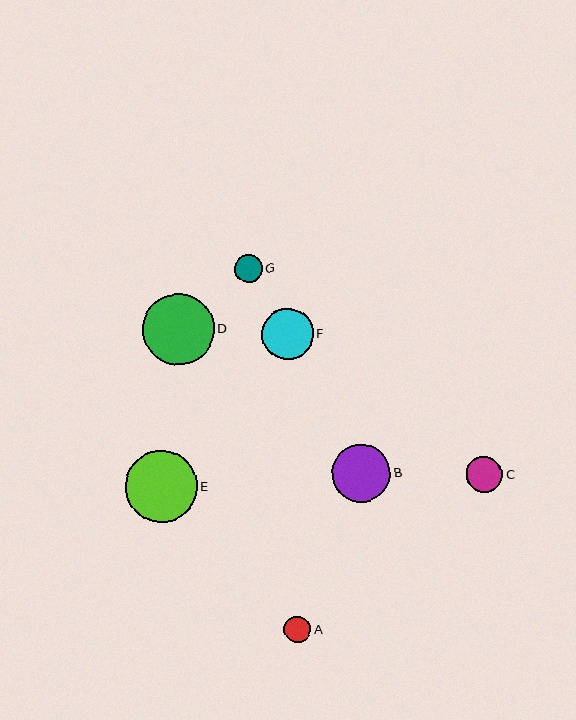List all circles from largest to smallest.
From largest to smallest: E, D, B, F, C, G, A.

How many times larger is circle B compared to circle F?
Circle B is approximately 1.1 times the size of circle F.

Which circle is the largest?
Circle E is the largest with a size of approximately 72 pixels.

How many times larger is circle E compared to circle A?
Circle E is approximately 2.7 times the size of circle A.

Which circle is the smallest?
Circle A is the smallest with a size of approximately 27 pixels.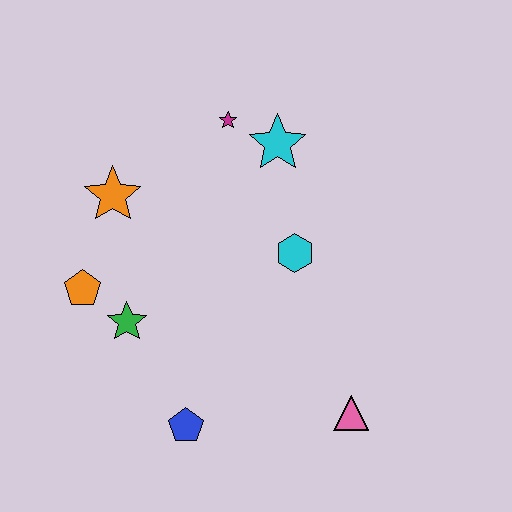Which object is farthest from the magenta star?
The pink triangle is farthest from the magenta star.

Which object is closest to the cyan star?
The magenta star is closest to the cyan star.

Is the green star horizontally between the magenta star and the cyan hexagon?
No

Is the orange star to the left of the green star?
Yes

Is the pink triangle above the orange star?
No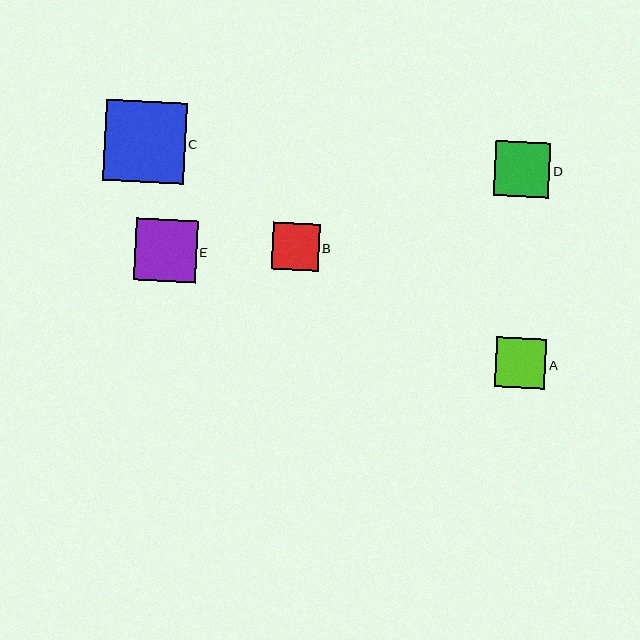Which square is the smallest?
Square B is the smallest with a size of approximately 47 pixels.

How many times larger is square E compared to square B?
Square E is approximately 1.3 times the size of square B.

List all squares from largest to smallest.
From largest to smallest: C, E, D, A, B.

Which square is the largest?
Square C is the largest with a size of approximately 80 pixels.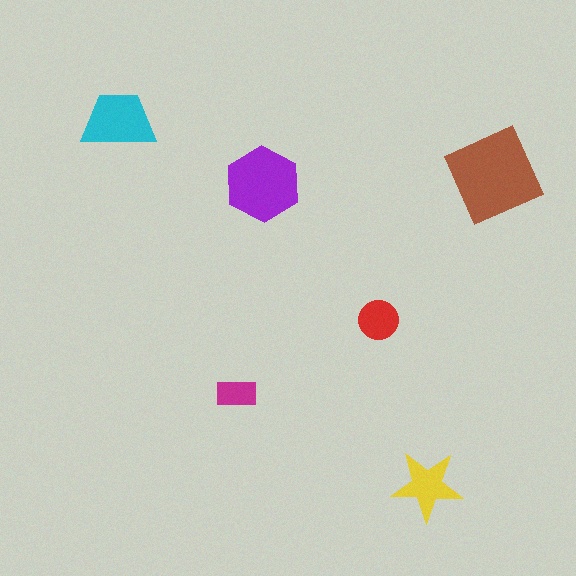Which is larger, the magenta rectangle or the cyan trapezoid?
The cyan trapezoid.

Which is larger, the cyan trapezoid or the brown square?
The brown square.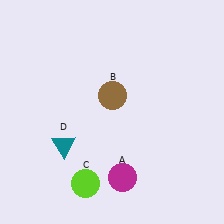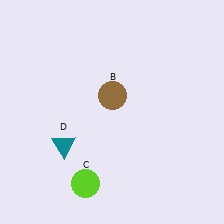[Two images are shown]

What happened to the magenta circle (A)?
The magenta circle (A) was removed in Image 2. It was in the bottom-right area of Image 1.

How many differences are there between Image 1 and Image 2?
There is 1 difference between the two images.